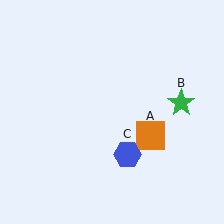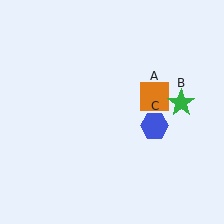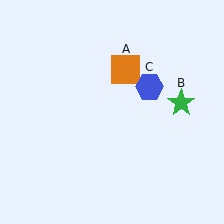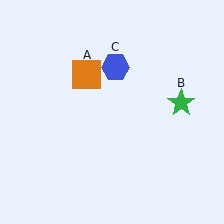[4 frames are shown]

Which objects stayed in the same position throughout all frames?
Green star (object B) remained stationary.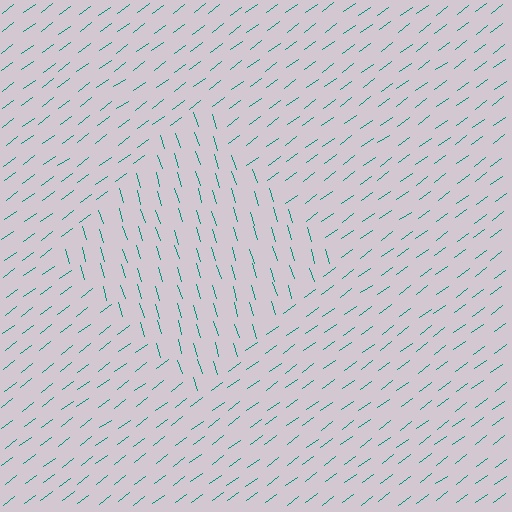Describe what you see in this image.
The image is filled with small teal line segments. A diamond region in the image has lines oriented differently from the surrounding lines, creating a visible texture boundary.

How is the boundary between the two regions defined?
The boundary is defined purely by a change in line orientation (approximately 70 degrees difference). All lines are the same color and thickness.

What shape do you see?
I see a diamond.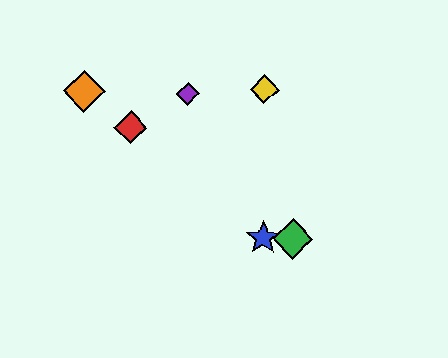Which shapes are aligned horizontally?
The blue star, the green diamond are aligned horizontally.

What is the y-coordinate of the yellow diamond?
The yellow diamond is at y≈89.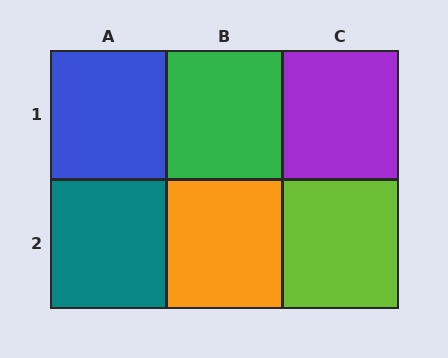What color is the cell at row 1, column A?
Blue.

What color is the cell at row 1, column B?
Green.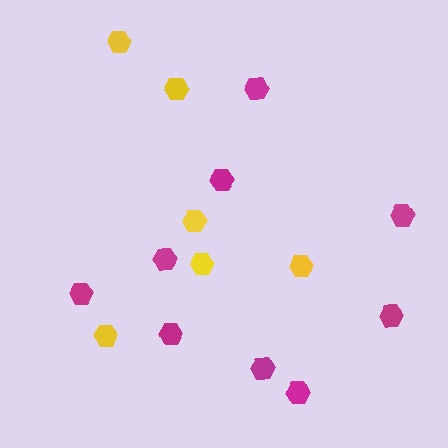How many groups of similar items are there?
There are 2 groups: one group of magenta hexagons (9) and one group of yellow hexagons (6).